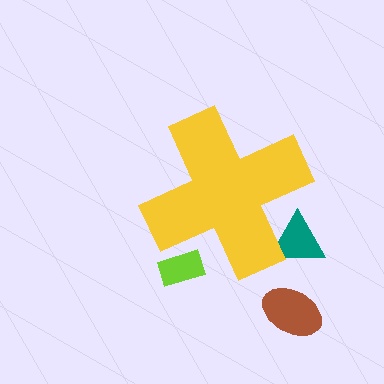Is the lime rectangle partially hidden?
Yes, the lime rectangle is partially hidden behind the yellow cross.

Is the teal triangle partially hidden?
Yes, the teal triangle is partially hidden behind the yellow cross.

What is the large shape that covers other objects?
A yellow cross.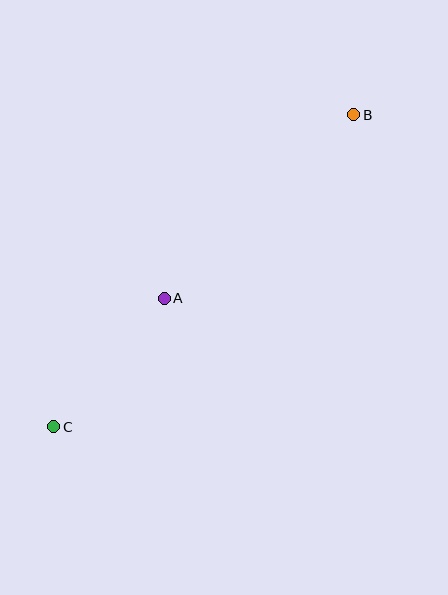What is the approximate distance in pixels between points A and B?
The distance between A and B is approximately 264 pixels.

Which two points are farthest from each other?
Points B and C are farthest from each other.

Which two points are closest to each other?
Points A and C are closest to each other.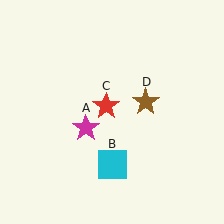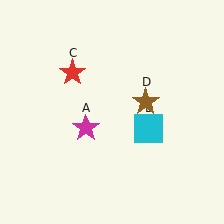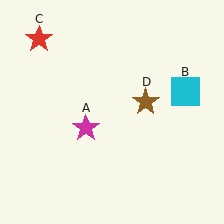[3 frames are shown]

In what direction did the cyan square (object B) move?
The cyan square (object B) moved up and to the right.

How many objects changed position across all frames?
2 objects changed position: cyan square (object B), red star (object C).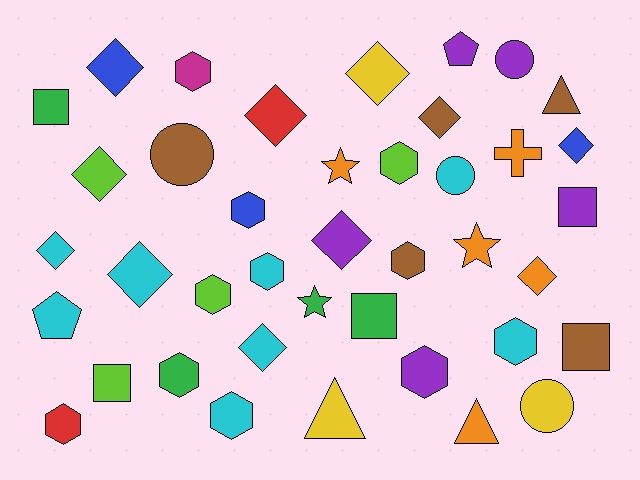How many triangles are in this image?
There are 3 triangles.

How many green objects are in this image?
There are 4 green objects.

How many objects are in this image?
There are 40 objects.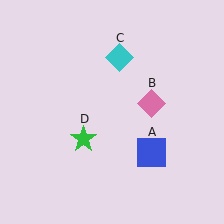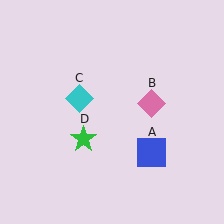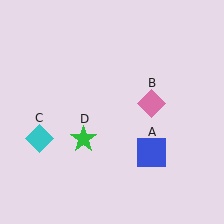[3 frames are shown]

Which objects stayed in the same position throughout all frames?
Blue square (object A) and pink diamond (object B) and green star (object D) remained stationary.